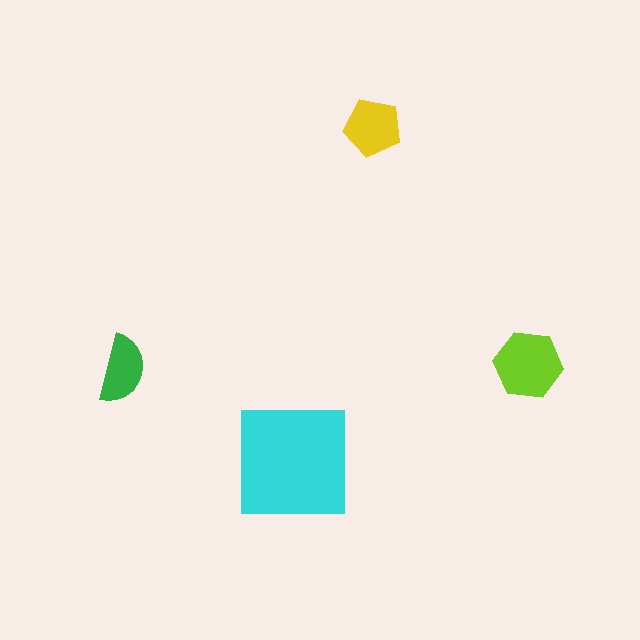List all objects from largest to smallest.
The cyan square, the lime hexagon, the yellow pentagon, the green semicircle.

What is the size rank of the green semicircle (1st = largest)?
4th.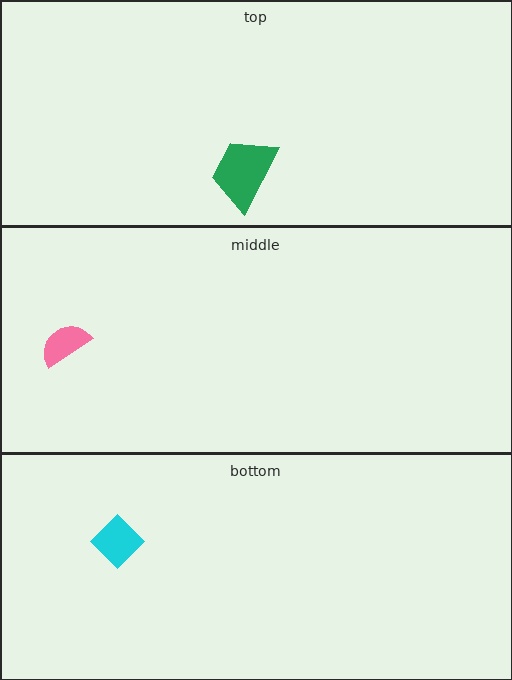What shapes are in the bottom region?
The cyan diamond.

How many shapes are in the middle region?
1.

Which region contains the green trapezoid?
The top region.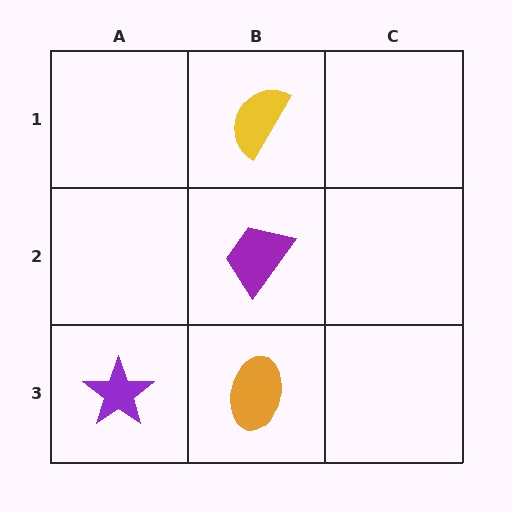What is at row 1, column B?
A yellow semicircle.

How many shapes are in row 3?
2 shapes.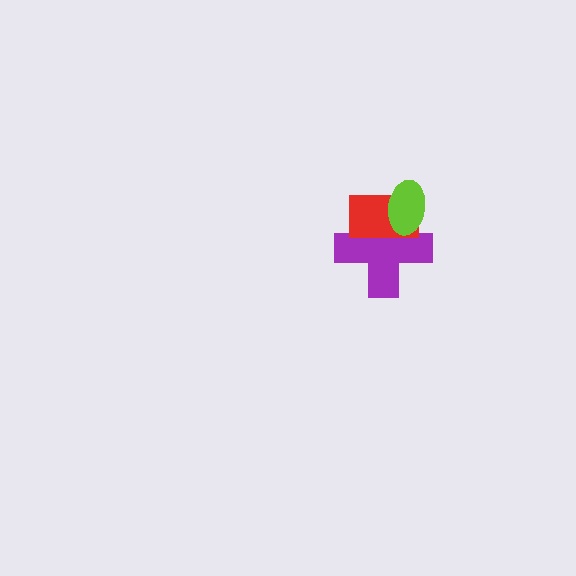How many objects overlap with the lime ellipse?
2 objects overlap with the lime ellipse.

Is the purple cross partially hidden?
Yes, it is partially covered by another shape.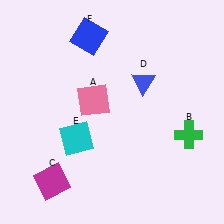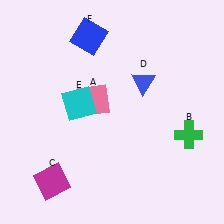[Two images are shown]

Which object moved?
The cyan square (E) moved up.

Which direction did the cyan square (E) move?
The cyan square (E) moved up.